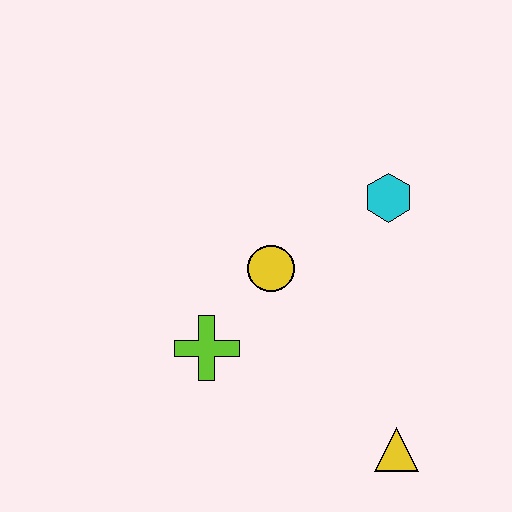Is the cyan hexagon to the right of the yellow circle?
Yes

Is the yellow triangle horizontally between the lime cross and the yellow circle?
No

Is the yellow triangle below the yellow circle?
Yes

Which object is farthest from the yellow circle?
The yellow triangle is farthest from the yellow circle.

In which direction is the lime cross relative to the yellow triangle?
The lime cross is to the left of the yellow triangle.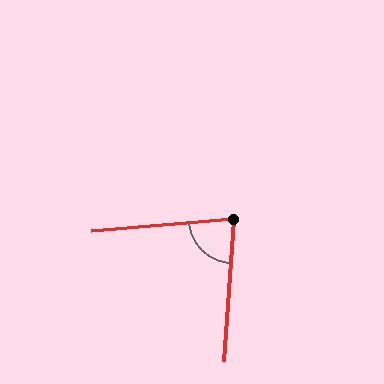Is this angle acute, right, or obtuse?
It is acute.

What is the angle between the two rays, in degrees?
Approximately 81 degrees.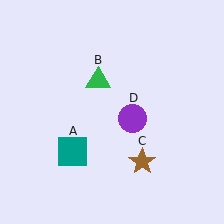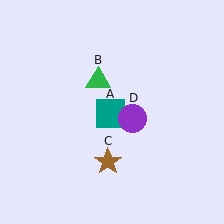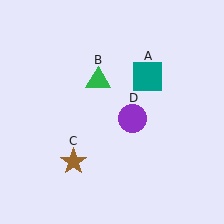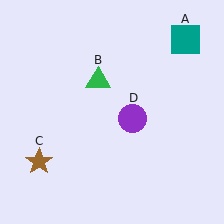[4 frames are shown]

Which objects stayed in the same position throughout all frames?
Green triangle (object B) and purple circle (object D) remained stationary.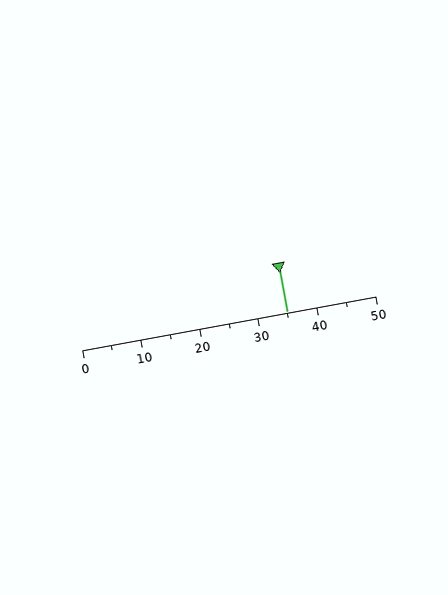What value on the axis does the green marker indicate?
The marker indicates approximately 35.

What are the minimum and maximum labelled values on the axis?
The axis runs from 0 to 50.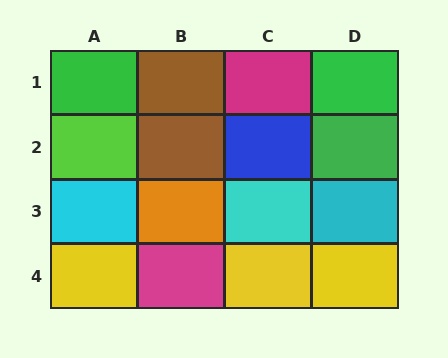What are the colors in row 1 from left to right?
Green, brown, magenta, green.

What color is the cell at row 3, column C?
Cyan.